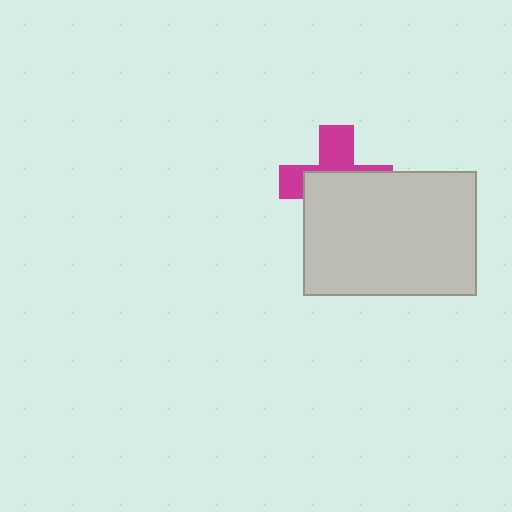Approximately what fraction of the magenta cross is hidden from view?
Roughly 59% of the magenta cross is hidden behind the light gray rectangle.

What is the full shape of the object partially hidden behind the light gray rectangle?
The partially hidden object is a magenta cross.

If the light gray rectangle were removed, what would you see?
You would see the complete magenta cross.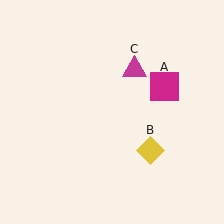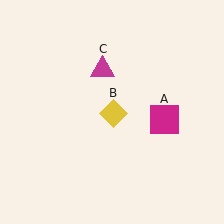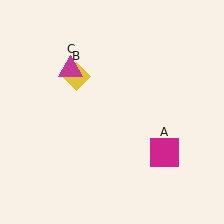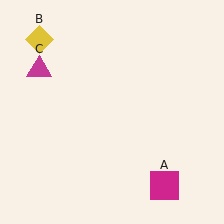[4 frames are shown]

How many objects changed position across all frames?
3 objects changed position: magenta square (object A), yellow diamond (object B), magenta triangle (object C).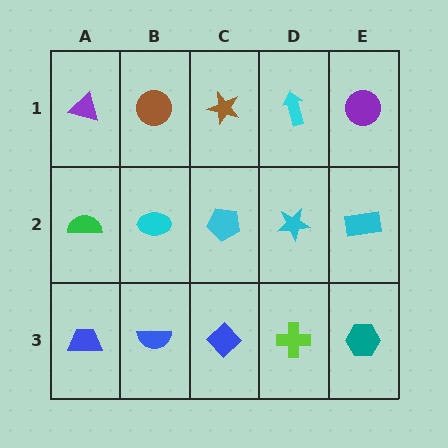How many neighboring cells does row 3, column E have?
2.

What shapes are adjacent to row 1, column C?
A cyan pentagon (row 2, column C), a brown circle (row 1, column B), a cyan arrow (row 1, column D).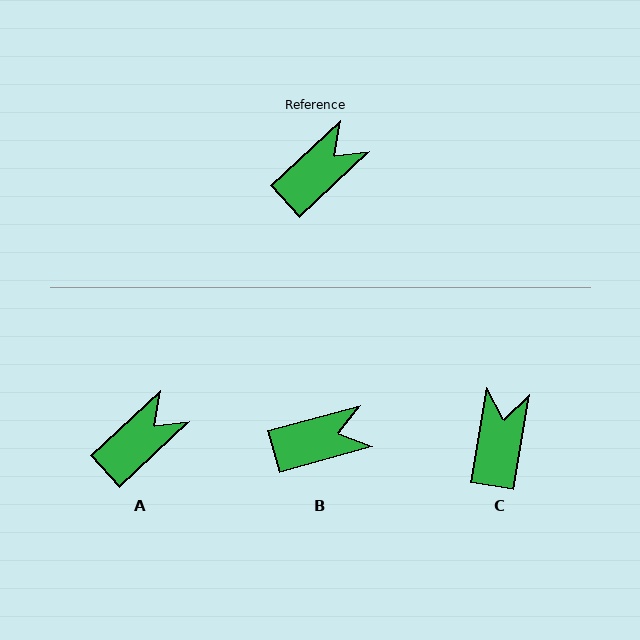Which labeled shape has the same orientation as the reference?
A.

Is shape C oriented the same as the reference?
No, it is off by about 38 degrees.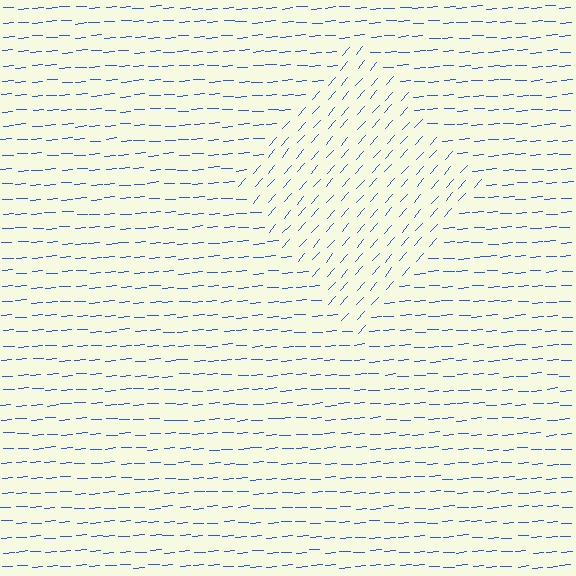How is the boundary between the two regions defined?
The boundary is defined purely by a change in line orientation (approximately 45 degrees difference). All lines are the same color and thickness.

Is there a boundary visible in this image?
Yes, there is a texture boundary formed by a change in line orientation.